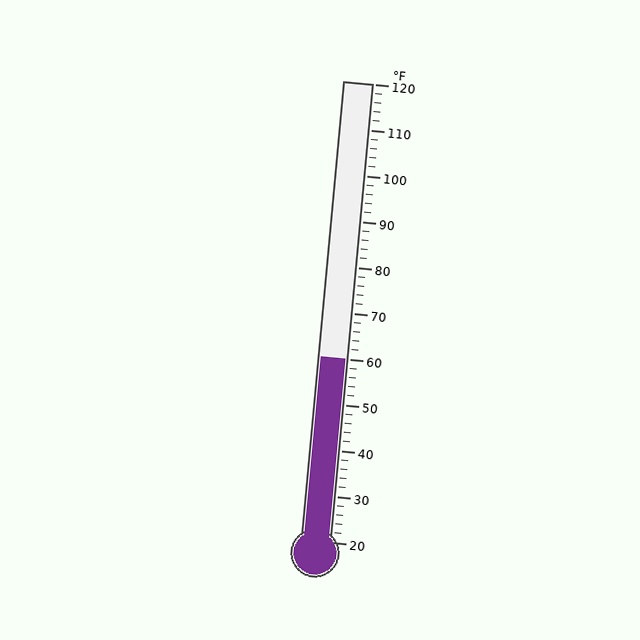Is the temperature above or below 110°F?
The temperature is below 110°F.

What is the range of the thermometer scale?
The thermometer scale ranges from 20°F to 120°F.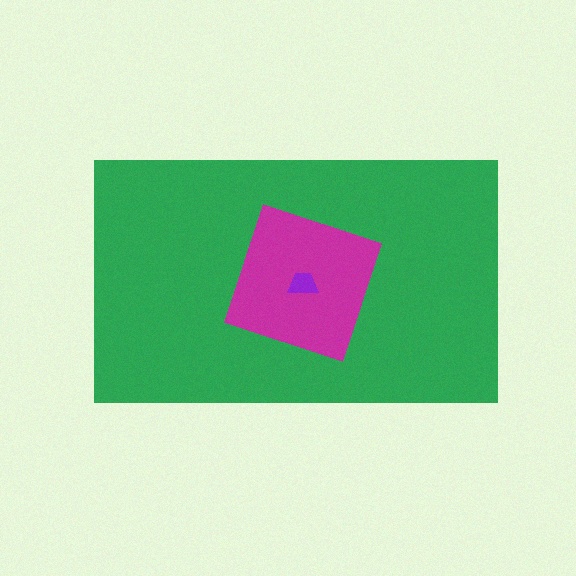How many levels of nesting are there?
3.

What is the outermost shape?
The green rectangle.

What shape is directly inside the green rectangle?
The magenta square.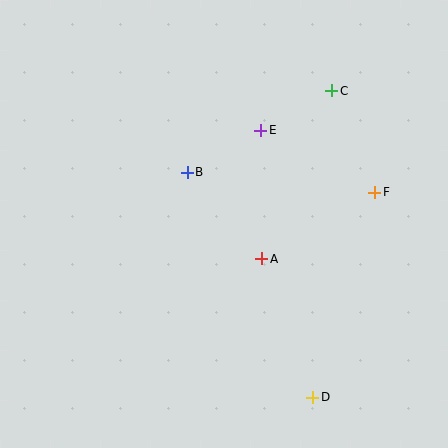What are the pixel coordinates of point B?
Point B is at (187, 172).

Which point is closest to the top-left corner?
Point B is closest to the top-left corner.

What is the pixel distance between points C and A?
The distance between C and A is 182 pixels.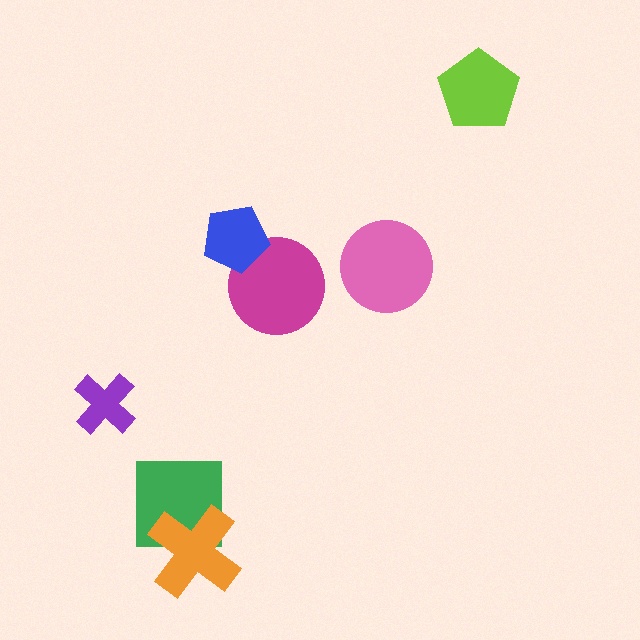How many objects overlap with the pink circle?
0 objects overlap with the pink circle.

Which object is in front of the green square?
The orange cross is in front of the green square.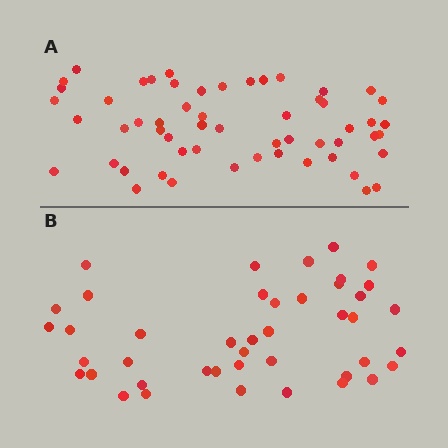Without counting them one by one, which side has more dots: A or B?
Region A (the top region) has more dots.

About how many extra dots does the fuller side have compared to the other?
Region A has approximately 15 more dots than region B.